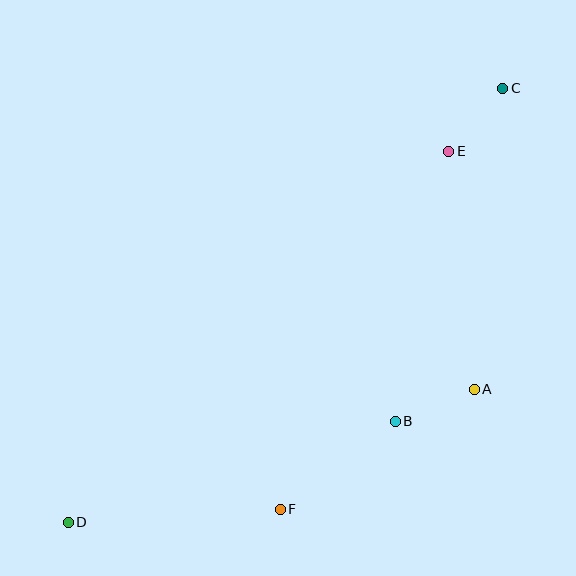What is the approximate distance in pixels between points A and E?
The distance between A and E is approximately 239 pixels.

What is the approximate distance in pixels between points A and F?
The distance between A and F is approximately 228 pixels.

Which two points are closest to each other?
Points C and E are closest to each other.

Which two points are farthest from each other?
Points C and D are farthest from each other.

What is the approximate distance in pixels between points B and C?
The distance between B and C is approximately 350 pixels.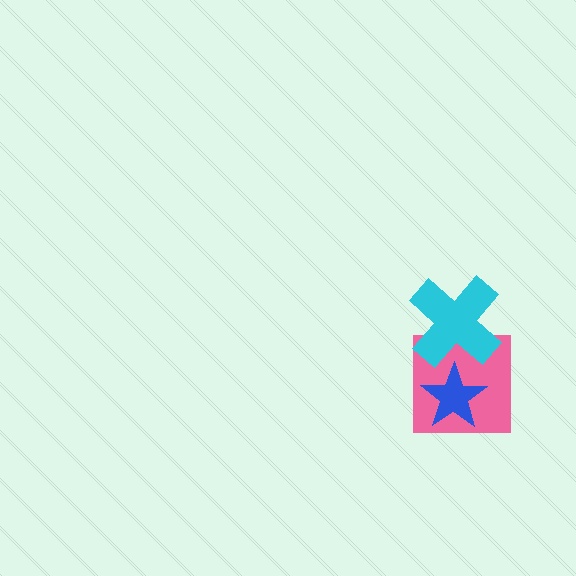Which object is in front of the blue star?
The cyan cross is in front of the blue star.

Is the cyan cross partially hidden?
No, no other shape covers it.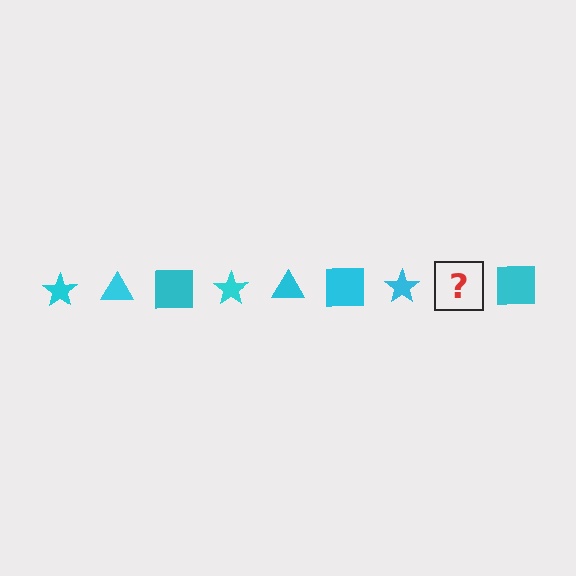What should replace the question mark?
The question mark should be replaced with a cyan triangle.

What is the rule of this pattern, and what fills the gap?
The rule is that the pattern cycles through star, triangle, square shapes in cyan. The gap should be filled with a cyan triangle.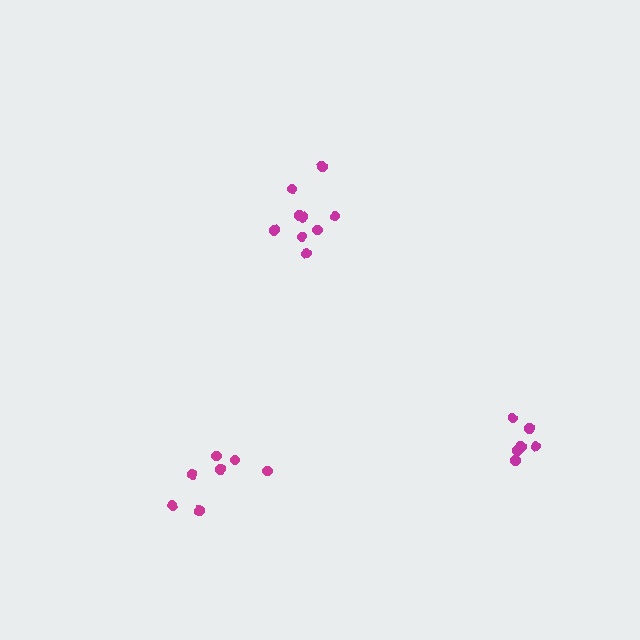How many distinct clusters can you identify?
There are 3 distinct clusters.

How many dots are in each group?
Group 1: 9 dots, Group 2: 6 dots, Group 3: 7 dots (22 total).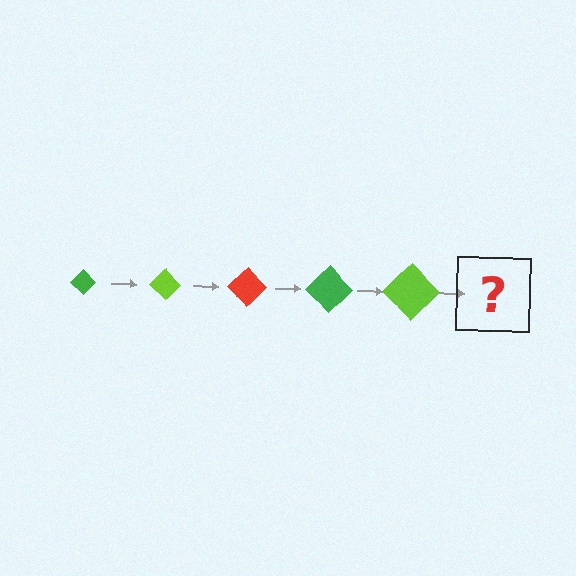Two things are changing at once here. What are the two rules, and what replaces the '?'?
The two rules are that the diamond grows larger each step and the color cycles through green, lime, and red. The '?' should be a red diamond, larger than the previous one.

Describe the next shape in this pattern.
It should be a red diamond, larger than the previous one.